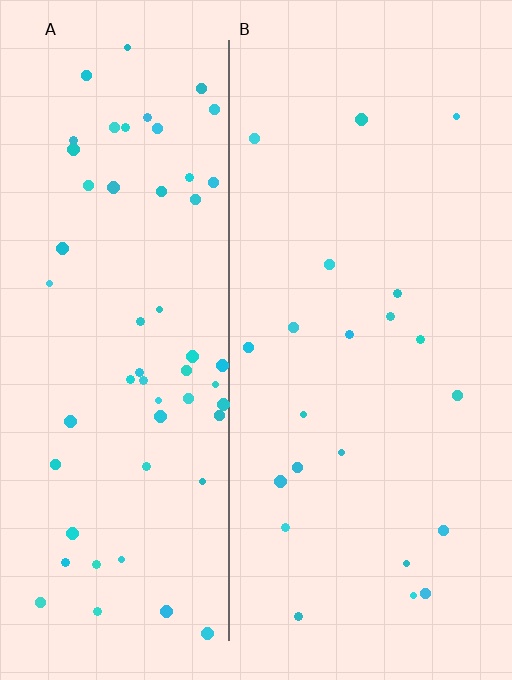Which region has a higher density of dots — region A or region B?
A (the left).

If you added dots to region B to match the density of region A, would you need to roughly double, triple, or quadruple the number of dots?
Approximately triple.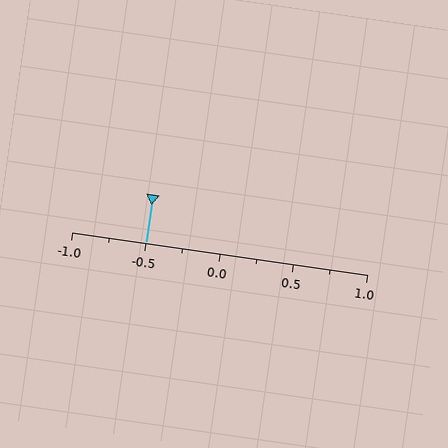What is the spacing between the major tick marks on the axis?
The major ticks are spaced 0.5 apart.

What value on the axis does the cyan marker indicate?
The marker indicates approximately -0.5.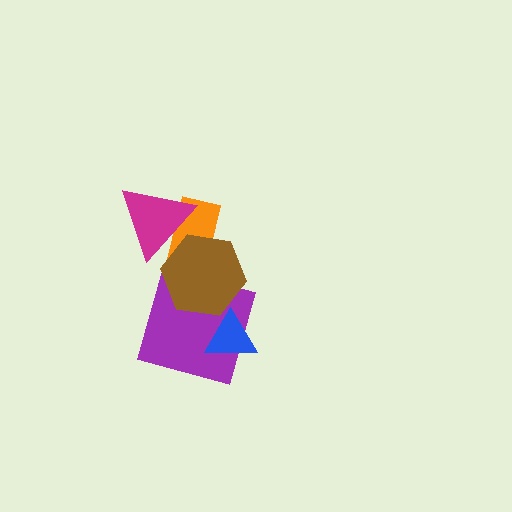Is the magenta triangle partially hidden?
Yes, it is partially covered by another shape.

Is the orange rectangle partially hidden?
Yes, it is partially covered by another shape.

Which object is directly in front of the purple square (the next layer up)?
The brown hexagon is directly in front of the purple square.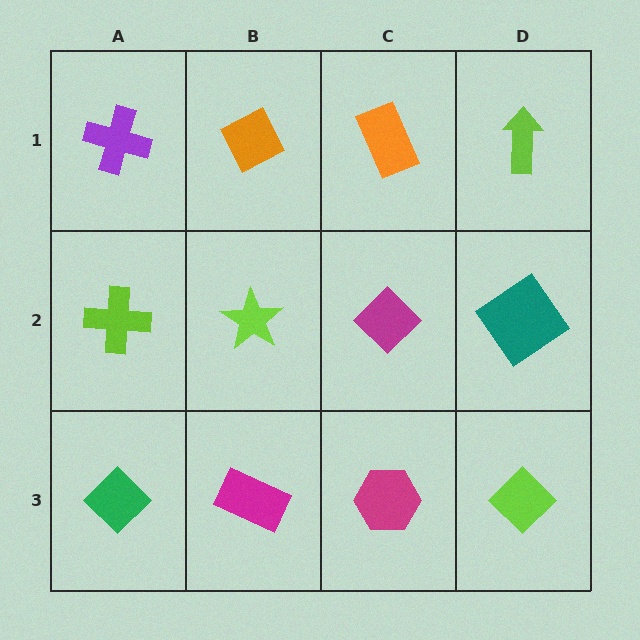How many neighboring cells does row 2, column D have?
3.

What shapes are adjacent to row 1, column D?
A teal diamond (row 2, column D), an orange rectangle (row 1, column C).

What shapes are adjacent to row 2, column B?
An orange diamond (row 1, column B), a magenta rectangle (row 3, column B), a lime cross (row 2, column A), a magenta diamond (row 2, column C).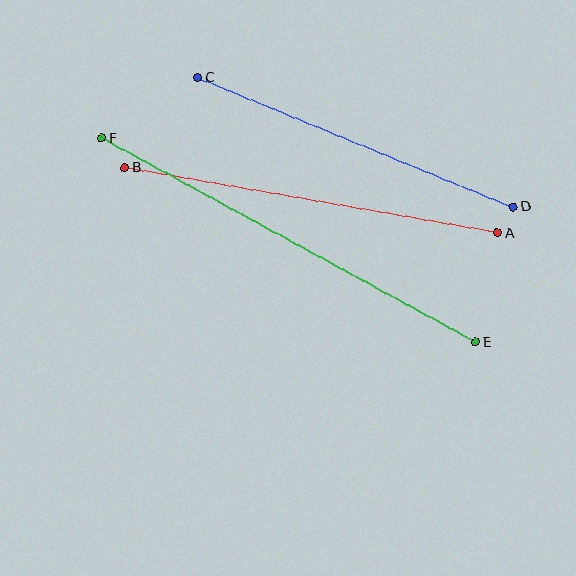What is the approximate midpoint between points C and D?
The midpoint is at approximately (355, 142) pixels.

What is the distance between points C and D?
The distance is approximately 341 pixels.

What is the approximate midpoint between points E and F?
The midpoint is at approximately (289, 240) pixels.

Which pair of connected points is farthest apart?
Points E and F are farthest apart.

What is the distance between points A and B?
The distance is approximately 378 pixels.